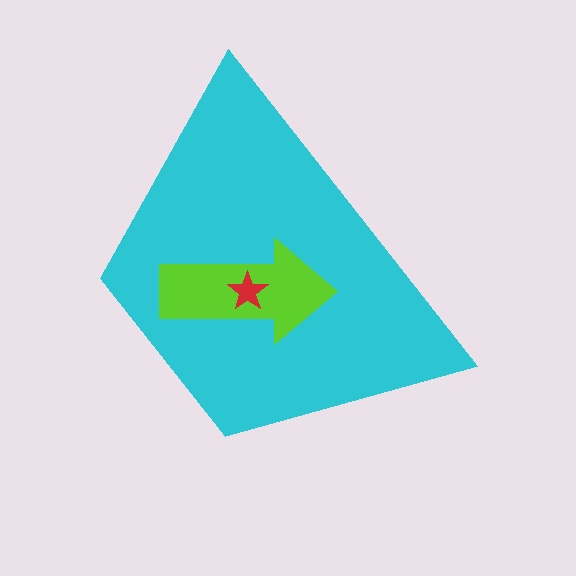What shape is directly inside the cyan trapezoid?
The lime arrow.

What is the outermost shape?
The cyan trapezoid.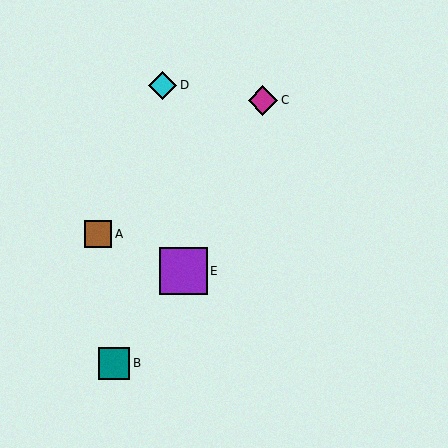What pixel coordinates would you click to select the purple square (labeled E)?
Click at (184, 271) to select the purple square E.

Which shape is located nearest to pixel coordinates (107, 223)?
The brown square (labeled A) at (98, 234) is nearest to that location.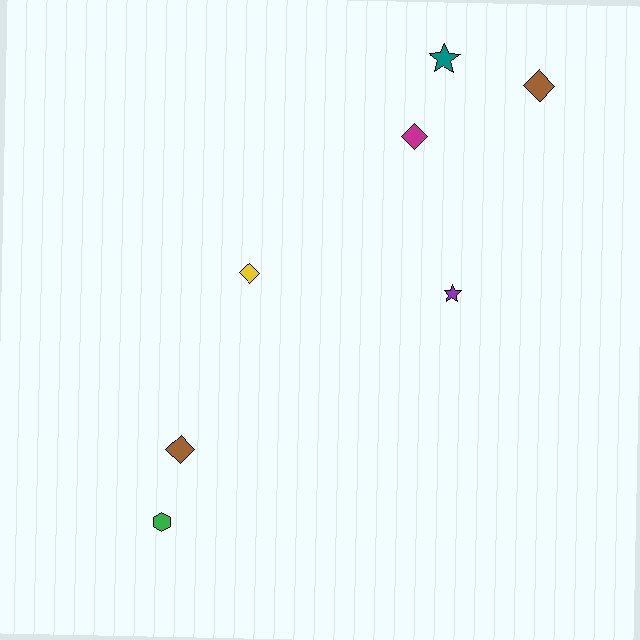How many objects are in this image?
There are 7 objects.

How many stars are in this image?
There are 2 stars.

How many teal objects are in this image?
There is 1 teal object.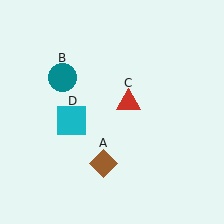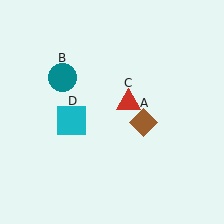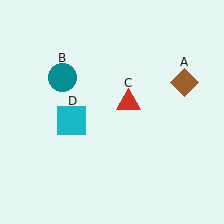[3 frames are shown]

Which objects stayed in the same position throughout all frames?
Teal circle (object B) and red triangle (object C) and cyan square (object D) remained stationary.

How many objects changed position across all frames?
1 object changed position: brown diamond (object A).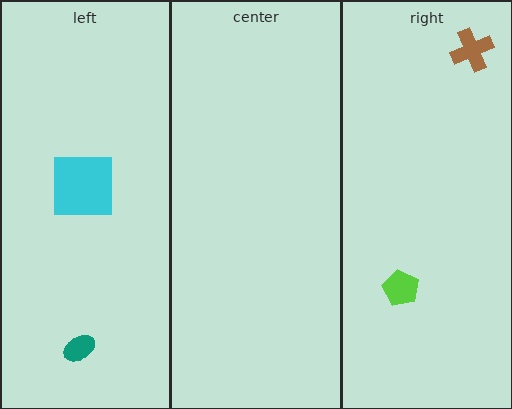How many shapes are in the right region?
2.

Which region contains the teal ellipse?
The left region.